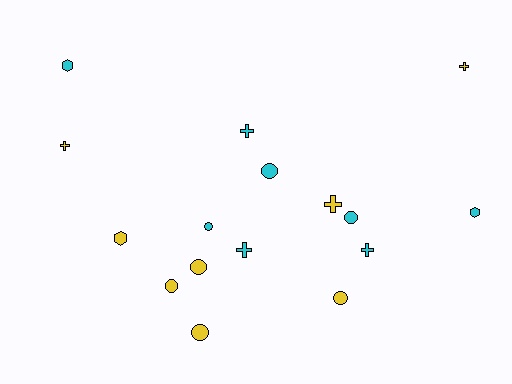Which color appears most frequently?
Cyan, with 8 objects.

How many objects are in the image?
There are 16 objects.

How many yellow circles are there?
There are 4 yellow circles.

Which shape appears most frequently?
Circle, with 7 objects.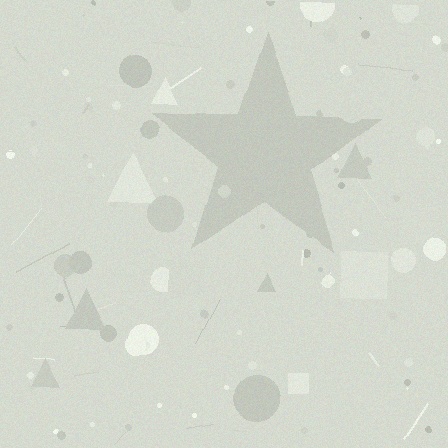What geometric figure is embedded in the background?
A star is embedded in the background.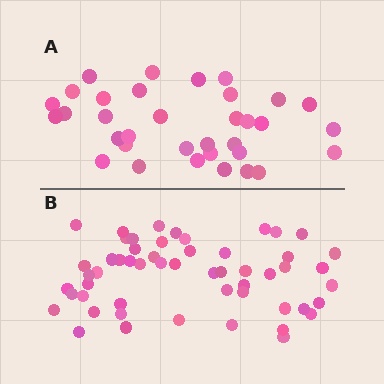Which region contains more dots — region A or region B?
Region B (the bottom region) has more dots.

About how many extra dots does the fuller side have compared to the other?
Region B has approximately 20 more dots than region A.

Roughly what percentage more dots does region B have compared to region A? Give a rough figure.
About 60% more.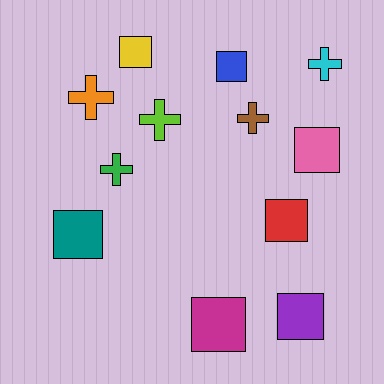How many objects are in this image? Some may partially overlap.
There are 12 objects.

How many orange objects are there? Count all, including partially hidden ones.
There is 1 orange object.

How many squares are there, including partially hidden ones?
There are 7 squares.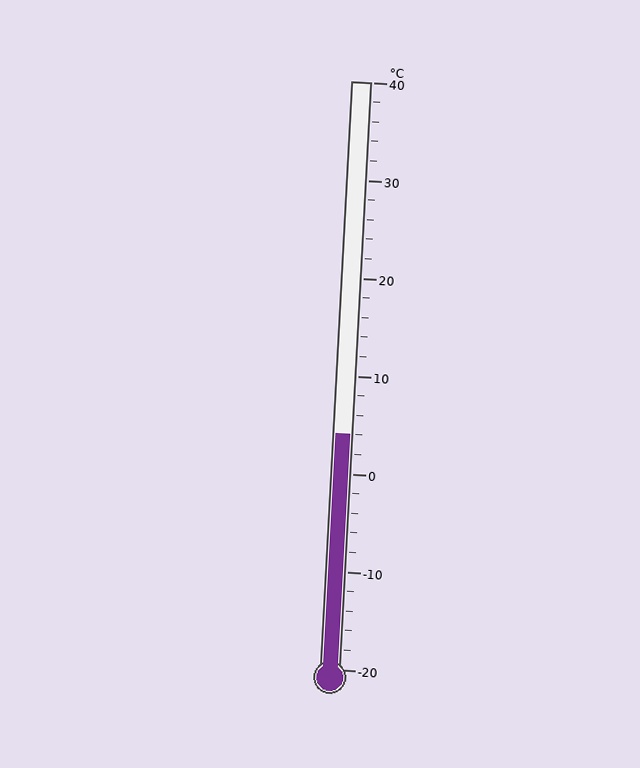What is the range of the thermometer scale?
The thermometer scale ranges from -20°C to 40°C.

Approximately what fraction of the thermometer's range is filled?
The thermometer is filled to approximately 40% of its range.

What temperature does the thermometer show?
The thermometer shows approximately 4°C.